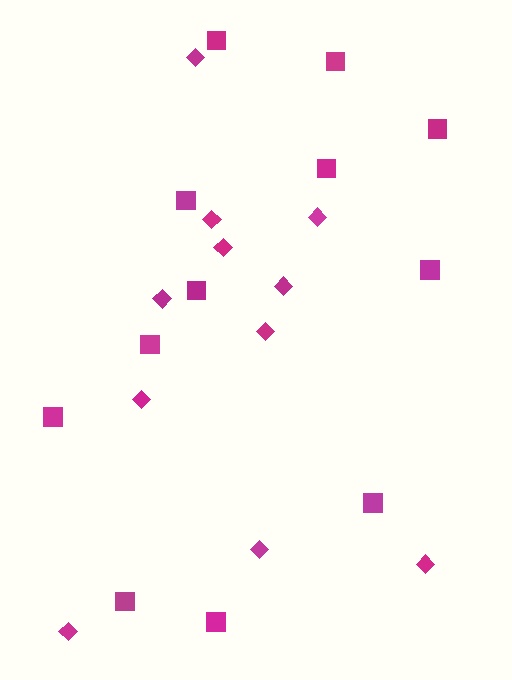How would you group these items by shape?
There are 2 groups: one group of diamonds (11) and one group of squares (12).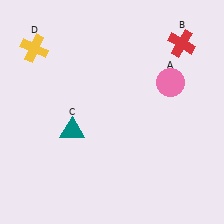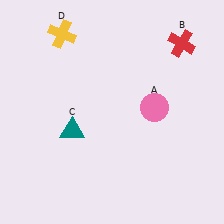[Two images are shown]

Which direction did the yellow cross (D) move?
The yellow cross (D) moved right.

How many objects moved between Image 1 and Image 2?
2 objects moved between the two images.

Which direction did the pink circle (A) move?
The pink circle (A) moved down.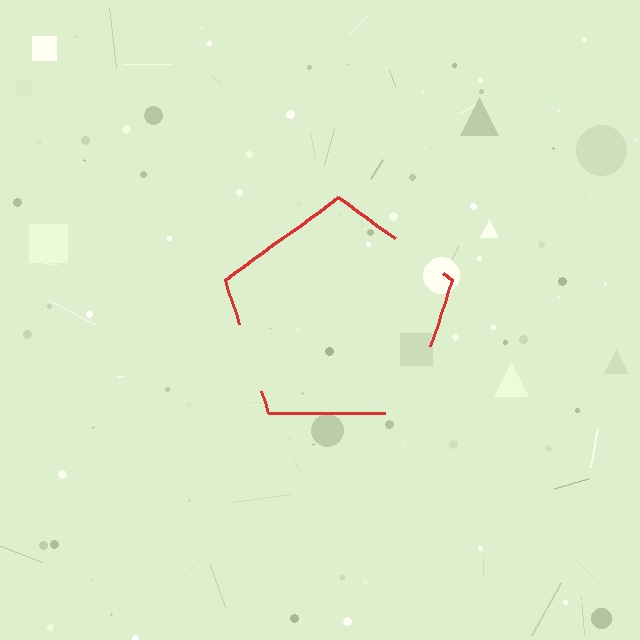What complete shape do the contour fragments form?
The contour fragments form a pentagon.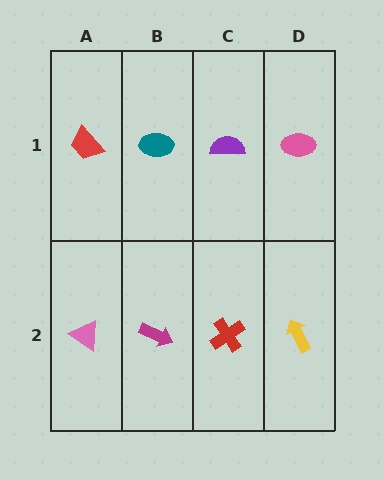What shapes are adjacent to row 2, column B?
A teal ellipse (row 1, column B), a pink triangle (row 2, column A), a red cross (row 2, column C).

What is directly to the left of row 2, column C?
A magenta arrow.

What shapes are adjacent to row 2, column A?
A red trapezoid (row 1, column A), a magenta arrow (row 2, column B).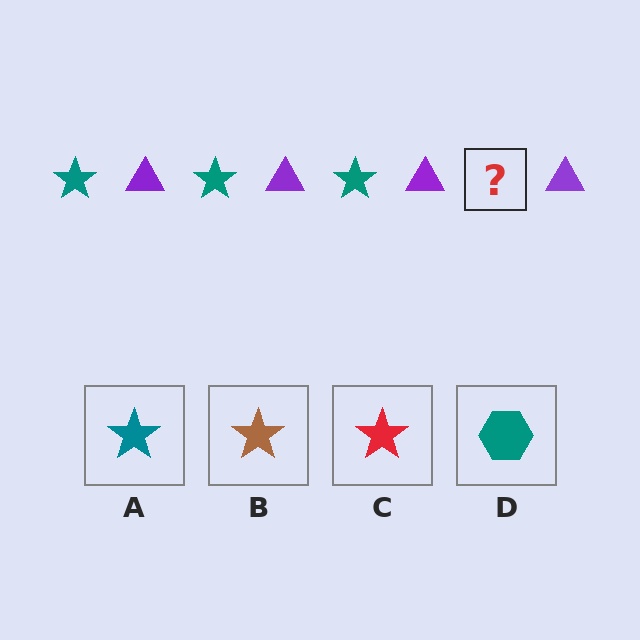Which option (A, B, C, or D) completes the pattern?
A.